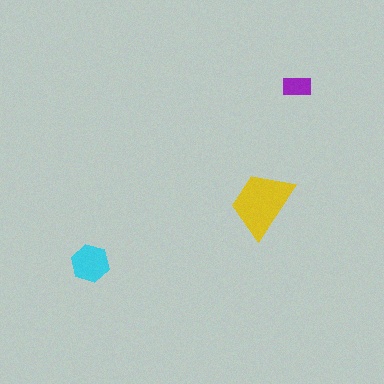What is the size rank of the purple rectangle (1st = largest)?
3rd.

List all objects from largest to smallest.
The yellow trapezoid, the cyan hexagon, the purple rectangle.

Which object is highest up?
The purple rectangle is topmost.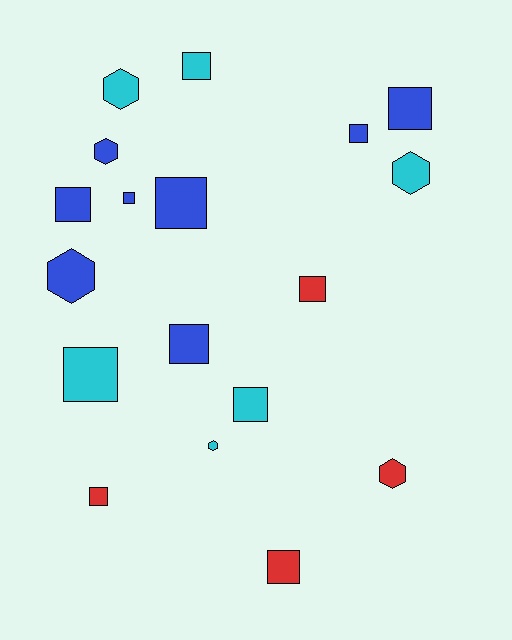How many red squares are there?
There are 3 red squares.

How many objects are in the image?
There are 18 objects.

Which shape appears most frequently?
Square, with 12 objects.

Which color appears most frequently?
Blue, with 8 objects.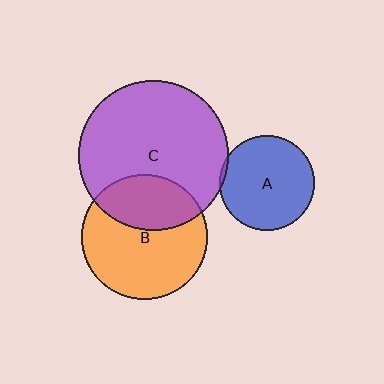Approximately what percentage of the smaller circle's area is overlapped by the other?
Approximately 35%.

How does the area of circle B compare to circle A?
Approximately 1.7 times.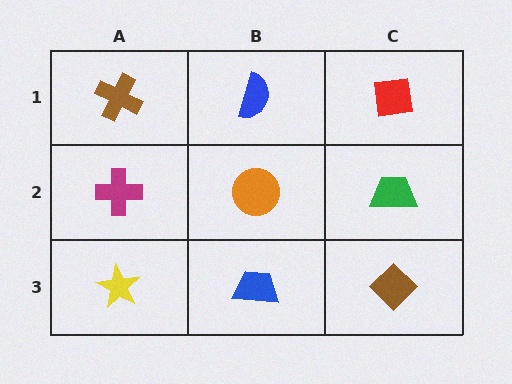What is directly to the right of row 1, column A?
A blue semicircle.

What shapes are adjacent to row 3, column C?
A green trapezoid (row 2, column C), a blue trapezoid (row 3, column B).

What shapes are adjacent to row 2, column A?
A brown cross (row 1, column A), a yellow star (row 3, column A), an orange circle (row 2, column B).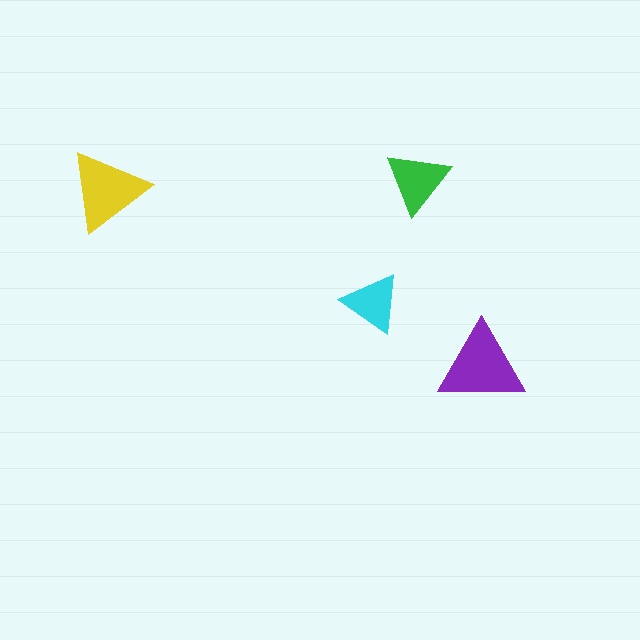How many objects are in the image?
There are 4 objects in the image.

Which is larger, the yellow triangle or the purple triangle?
The purple one.